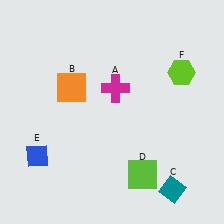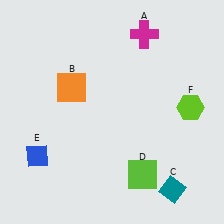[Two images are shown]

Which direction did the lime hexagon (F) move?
The lime hexagon (F) moved down.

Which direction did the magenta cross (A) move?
The magenta cross (A) moved up.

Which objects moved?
The objects that moved are: the magenta cross (A), the lime hexagon (F).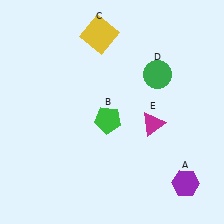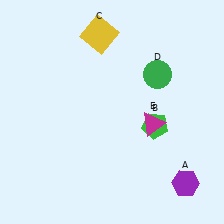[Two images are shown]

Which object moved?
The green pentagon (B) moved right.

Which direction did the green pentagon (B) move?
The green pentagon (B) moved right.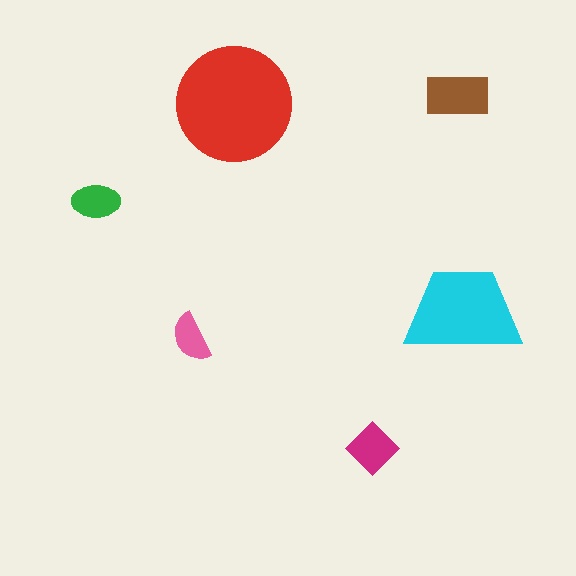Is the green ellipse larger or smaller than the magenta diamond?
Smaller.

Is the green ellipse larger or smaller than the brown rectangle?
Smaller.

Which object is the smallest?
The pink semicircle.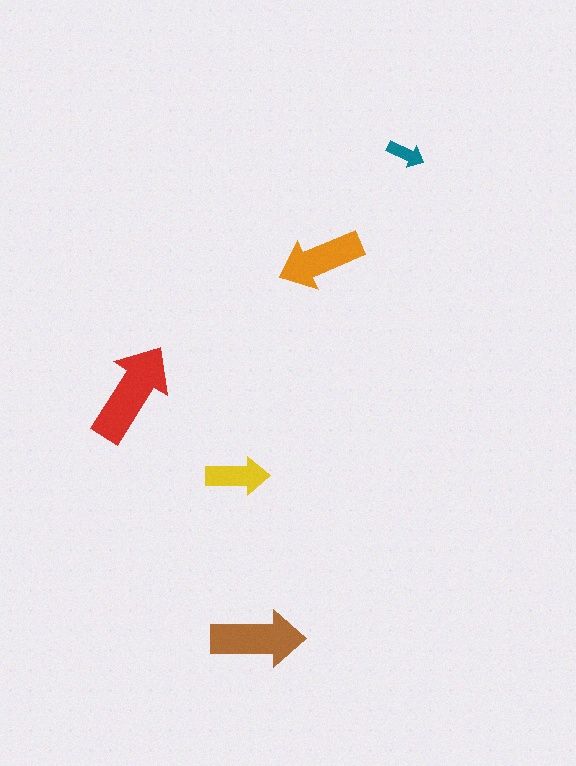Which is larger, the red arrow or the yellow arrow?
The red one.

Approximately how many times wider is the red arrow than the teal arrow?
About 2.5 times wider.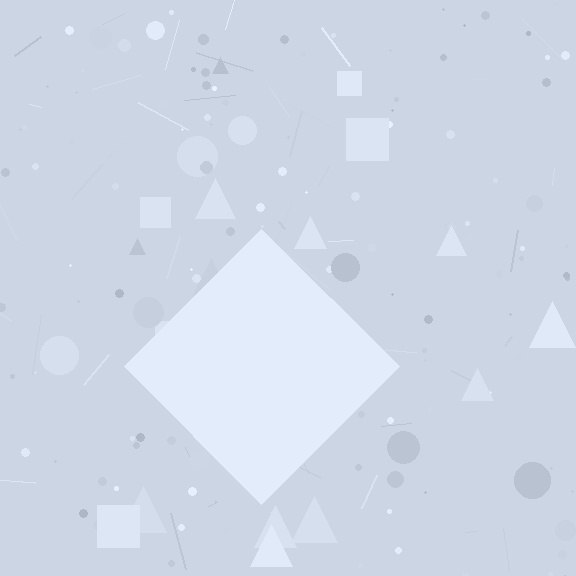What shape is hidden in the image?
A diamond is hidden in the image.